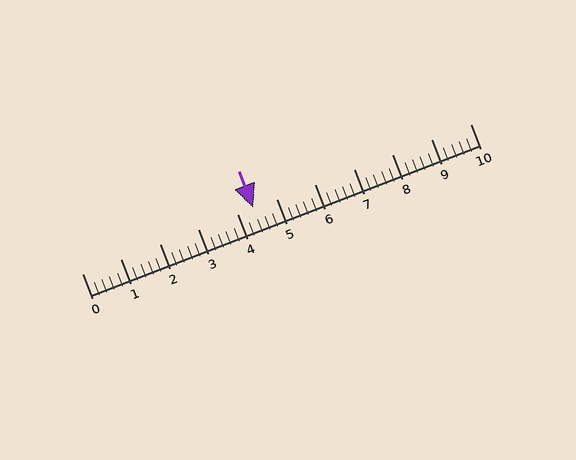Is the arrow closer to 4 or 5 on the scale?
The arrow is closer to 4.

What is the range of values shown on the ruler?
The ruler shows values from 0 to 10.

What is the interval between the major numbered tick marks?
The major tick marks are spaced 1 units apart.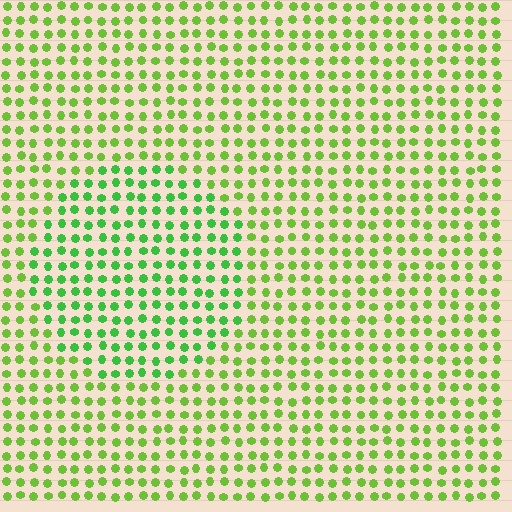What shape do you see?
I see a circle.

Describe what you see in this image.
The image is filled with small lime elements in a uniform arrangement. A circle-shaped region is visible where the elements are tinted to a slightly different hue, forming a subtle color boundary.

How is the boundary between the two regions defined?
The boundary is defined purely by a slight shift in hue (about 26 degrees). Spacing, size, and orientation are identical on both sides.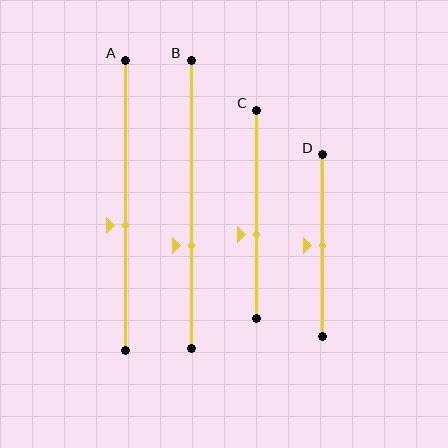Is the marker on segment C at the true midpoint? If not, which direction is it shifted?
No, the marker on segment C is shifted downward by about 9% of the segment length.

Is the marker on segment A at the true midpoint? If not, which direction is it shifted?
No, the marker on segment A is shifted downward by about 7% of the segment length.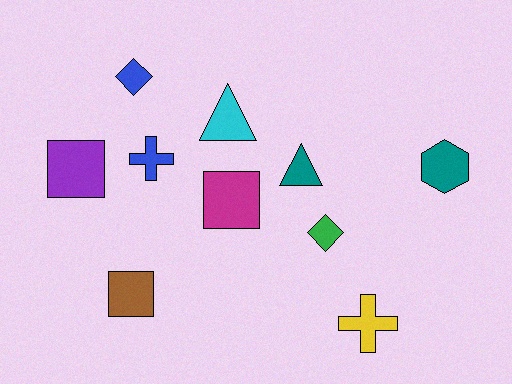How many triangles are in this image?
There are 2 triangles.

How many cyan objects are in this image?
There is 1 cyan object.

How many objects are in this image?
There are 10 objects.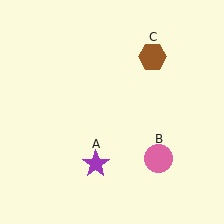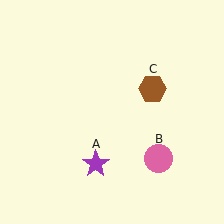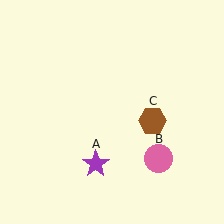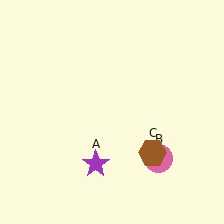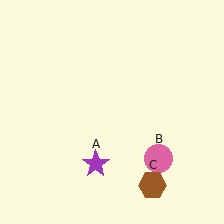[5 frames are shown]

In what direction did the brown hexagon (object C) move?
The brown hexagon (object C) moved down.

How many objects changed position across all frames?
1 object changed position: brown hexagon (object C).